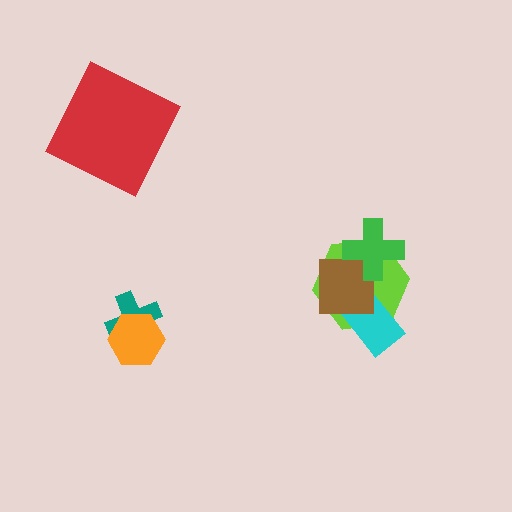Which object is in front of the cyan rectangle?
The brown square is in front of the cyan rectangle.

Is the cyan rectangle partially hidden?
Yes, it is partially covered by another shape.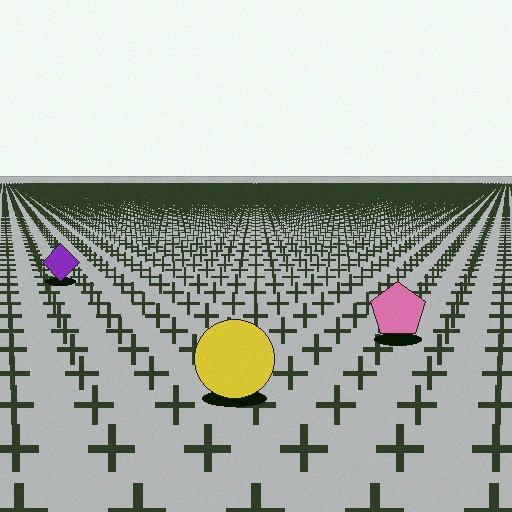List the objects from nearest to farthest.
From nearest to farthest: the yellow circle, the pink pentagon, the purple diamond.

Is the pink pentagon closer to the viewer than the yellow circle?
No. The yellow circle is closer — you can tell from the texture gradient: the ground texture is coarser near it.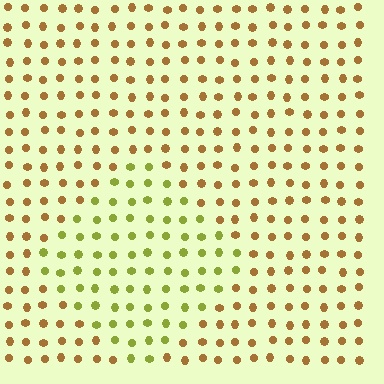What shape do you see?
I see a diamond.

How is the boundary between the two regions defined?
The boundary is defined purely by a slight shift in hue (about 42 degrees). Spacing, size, and orientation are identical on both sides.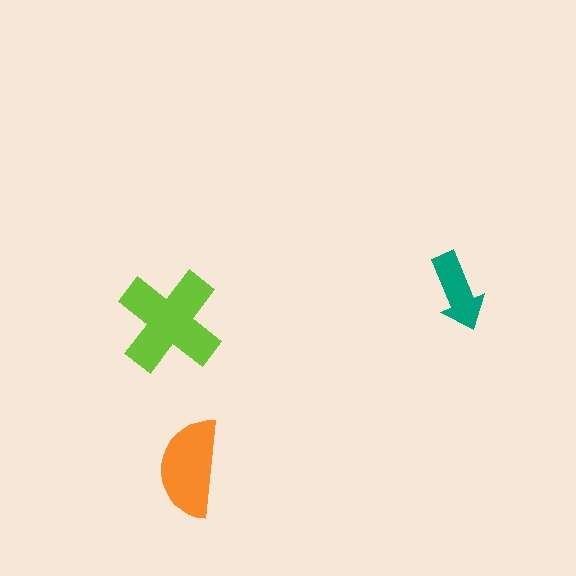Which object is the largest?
The lime cross.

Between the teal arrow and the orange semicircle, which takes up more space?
The orange semicircle.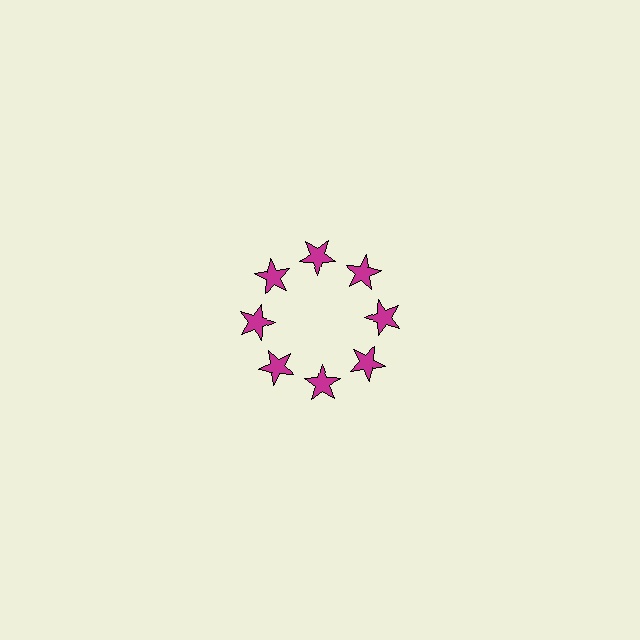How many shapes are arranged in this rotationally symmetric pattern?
There are 8 shapes, arranged in 8 groups of 1.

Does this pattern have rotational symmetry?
Yes, this pattern has 8-fold rotational symmetry. It looks the same after rotating 45 degrees around the center.